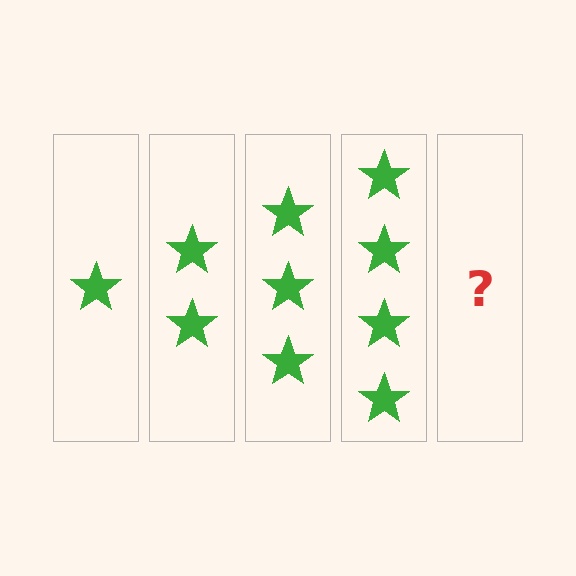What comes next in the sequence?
The next element should be 5 stars.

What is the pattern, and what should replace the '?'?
The pattern is that each step adds one more star. The '?' should be 5 stars.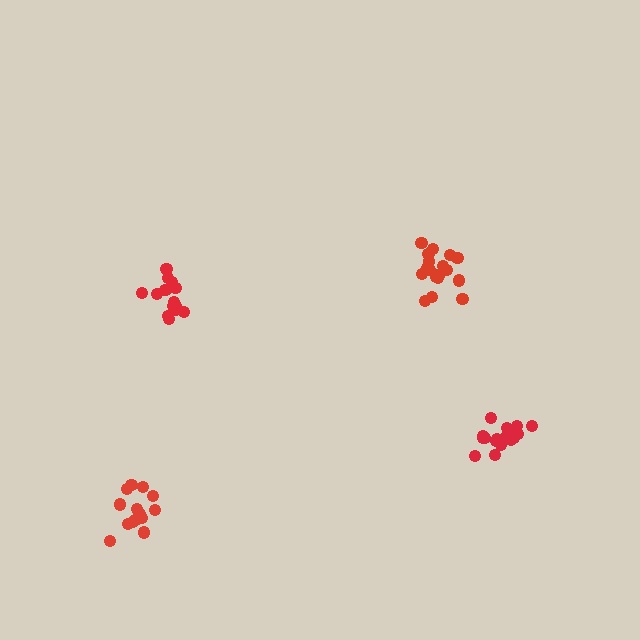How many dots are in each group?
Group 1: 14 dots, Group 2: 18 dots, Group 3: 18 dots, Group 4: 16 dots (66 total).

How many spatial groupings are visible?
There are 4 spatial groupings.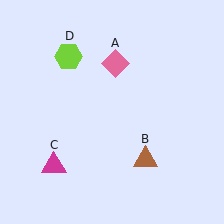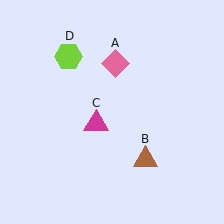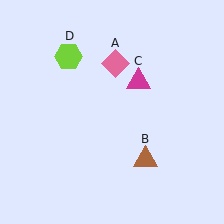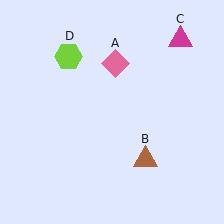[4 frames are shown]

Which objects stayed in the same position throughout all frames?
Pink diamond (object A) and brown triangle (object B) and lime hexagon (object D) remained stationary.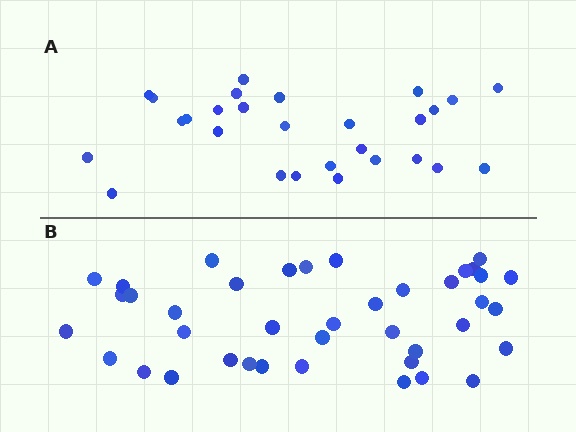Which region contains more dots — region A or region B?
Region B (the bottom region) has more dots.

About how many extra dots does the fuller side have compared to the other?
Region B has roughly 12 or so more dots than region A.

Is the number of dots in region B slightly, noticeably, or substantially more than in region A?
Region B has noticeably more, but not dramatically so. The ratio is roughly 1.4 to 1.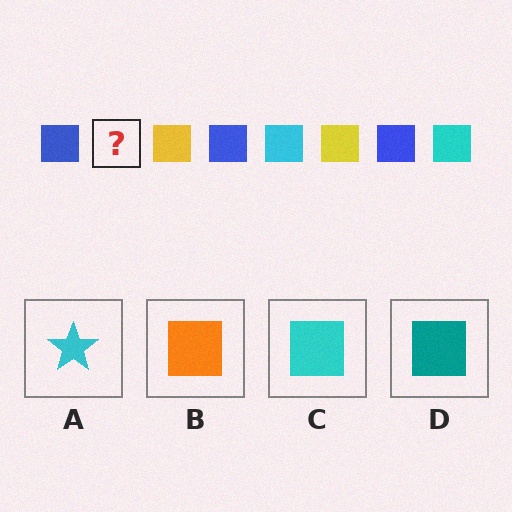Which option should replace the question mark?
Option C.